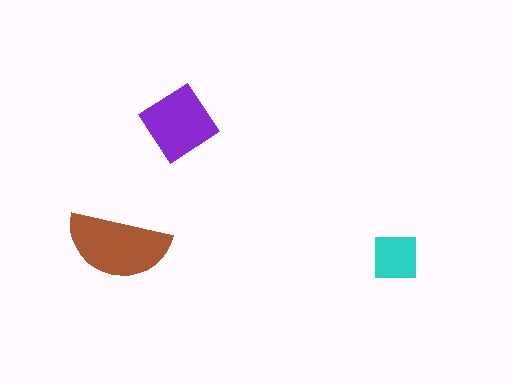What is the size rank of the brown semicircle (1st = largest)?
1st.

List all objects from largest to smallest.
The brown semicircle, the purple diamond, the cyan square.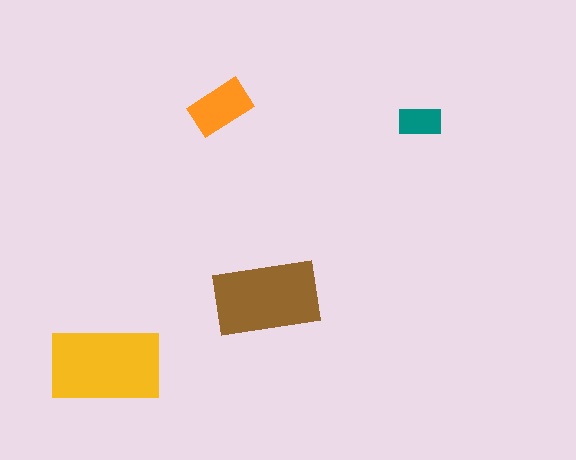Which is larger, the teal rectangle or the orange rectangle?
The orange one.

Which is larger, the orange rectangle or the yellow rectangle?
The yellow one.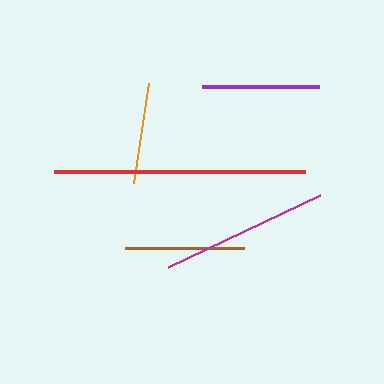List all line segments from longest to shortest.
From longest to shortest: red, magenta, brown, purple, orange.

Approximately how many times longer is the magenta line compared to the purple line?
The magenta line is approximately 1.4 times the length of the purple line.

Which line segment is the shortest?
The orange line is the shortest at approximately 101 pixels.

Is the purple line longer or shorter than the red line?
The red line is longer than the purple line.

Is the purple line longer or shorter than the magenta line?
The magenta line is longer than the purple line.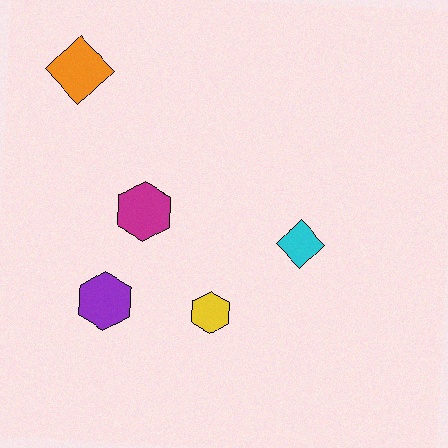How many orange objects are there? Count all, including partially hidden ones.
There is 1 orange object.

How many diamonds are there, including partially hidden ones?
There are 2 diamonds.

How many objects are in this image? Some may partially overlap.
There are 5 objects.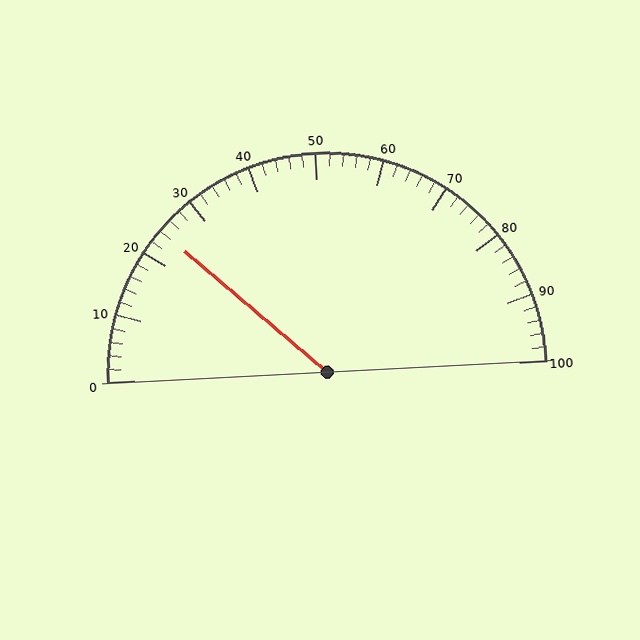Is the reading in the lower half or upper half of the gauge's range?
The reading is in the lower half of the range (0 to 100).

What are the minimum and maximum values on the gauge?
The gauge ranges from 0 to 100.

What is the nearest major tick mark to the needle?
The nearest major tick mark is 20.